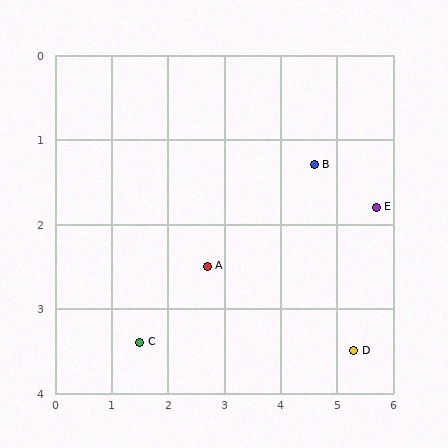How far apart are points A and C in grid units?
Points A and C are about 1.5 grid units apart.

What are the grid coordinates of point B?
Point B is at approximately (4.6, 1.3).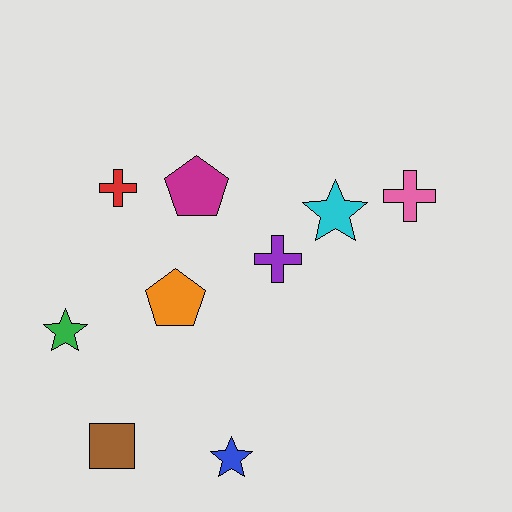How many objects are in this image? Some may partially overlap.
There are 9 objects.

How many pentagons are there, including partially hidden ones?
There are 2 pentagons.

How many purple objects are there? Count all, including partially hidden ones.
There is 1 purple object.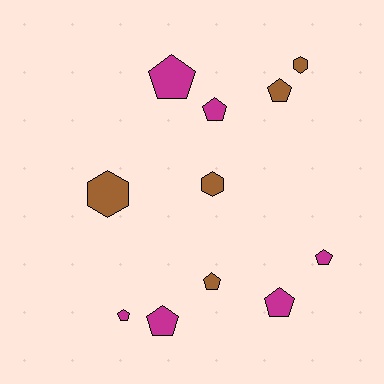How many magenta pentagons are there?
There are 6 magenta pentagons.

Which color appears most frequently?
Magenta, with 6 objects.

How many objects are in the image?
There are 11 objects.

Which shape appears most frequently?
Pentagon, with 8 objects.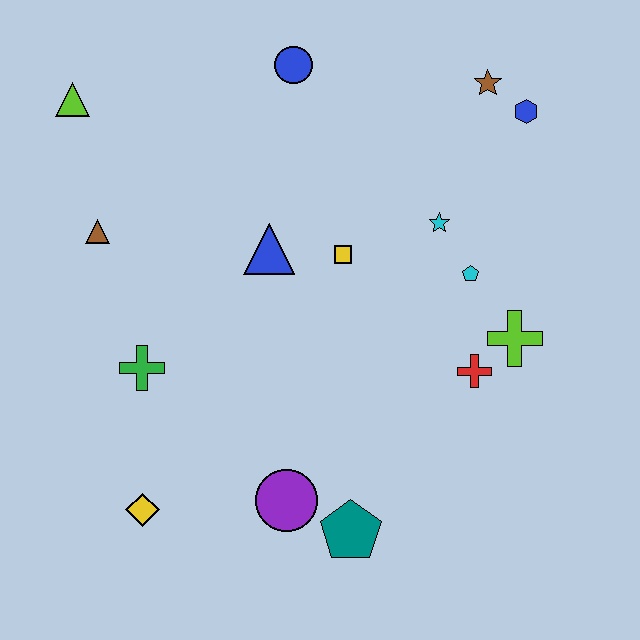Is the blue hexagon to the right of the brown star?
Yes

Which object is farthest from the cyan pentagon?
The lime triangle is farthest from the cyan pentagon.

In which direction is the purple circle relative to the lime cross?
The purple circle is to the left of the lime cross.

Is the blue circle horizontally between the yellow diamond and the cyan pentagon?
Yes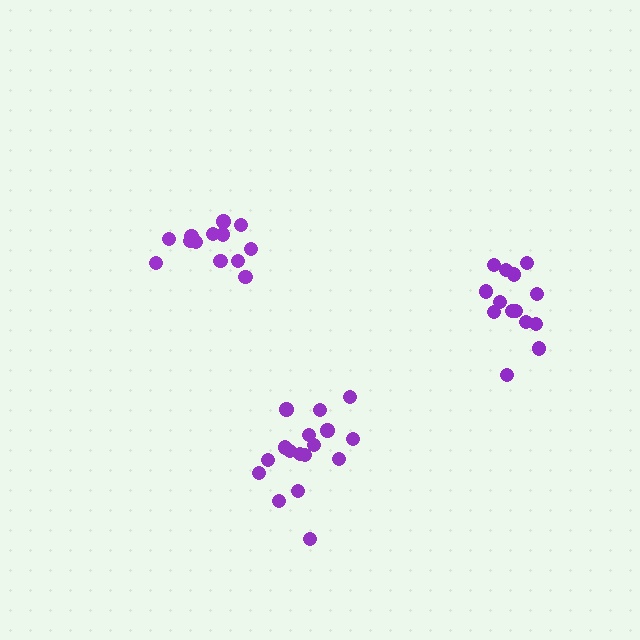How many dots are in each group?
Group 1: 13 dots, Group 2: 14 dots, Group 3: 17 dots (44 total).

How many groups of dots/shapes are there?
There are 3 groups.